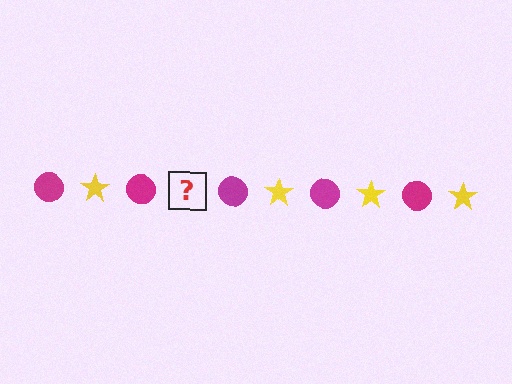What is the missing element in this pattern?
The missing element is a yellow star.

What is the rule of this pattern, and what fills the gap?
The rule is that the pattern alternates between magenta circle and yellow star. The gap should be filled with a yellow star.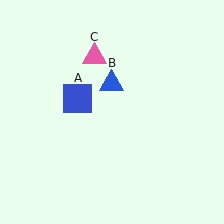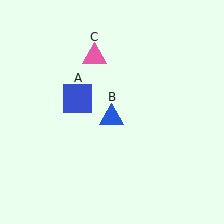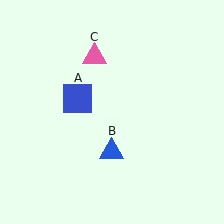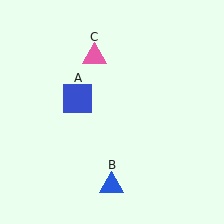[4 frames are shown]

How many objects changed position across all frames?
1 object changed position: blue triangle (object B).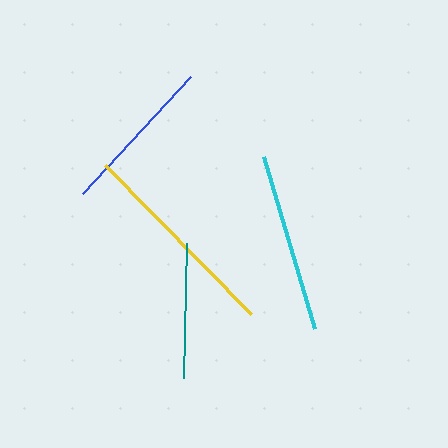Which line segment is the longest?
The yellow line is the longest at approximately 208 pixels.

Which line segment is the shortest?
The teal line is the shortest at approximately 135 pixels.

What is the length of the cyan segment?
The cyan segment is approximately 180 pixels long.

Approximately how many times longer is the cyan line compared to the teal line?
The cyan line is approximately 1.3 times the length of the teal line.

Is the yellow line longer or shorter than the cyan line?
The yellow line is longer than the cyan line.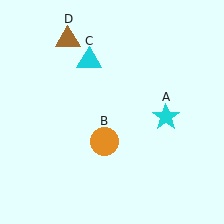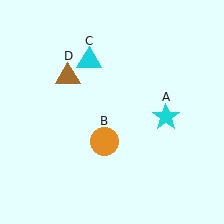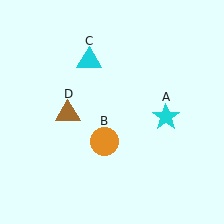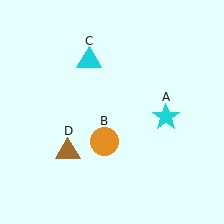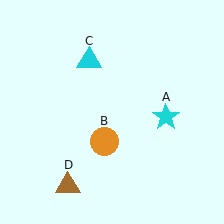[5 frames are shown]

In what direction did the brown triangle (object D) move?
The brown triangle (object D) moved down.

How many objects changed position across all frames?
1 object changed position: brown triangle (object D).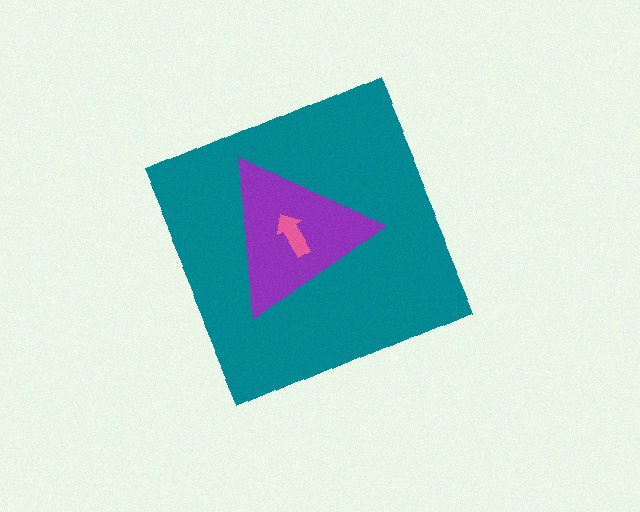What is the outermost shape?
The teal diamond.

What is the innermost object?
The pink arrow.